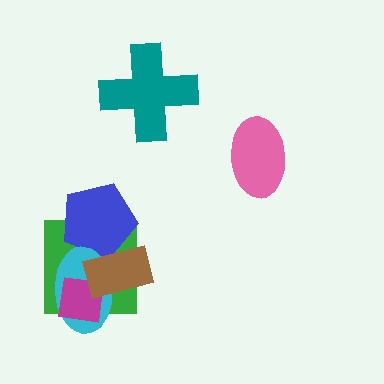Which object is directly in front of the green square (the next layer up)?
The blue pentagon is directly in front of the green square.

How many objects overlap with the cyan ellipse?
4 objects overlap with the cyan ellipse.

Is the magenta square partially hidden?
Yes, it is partially covered by another shape.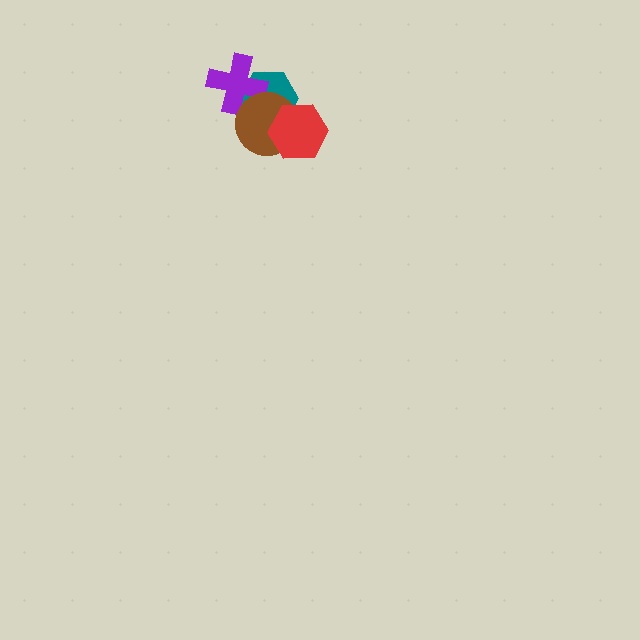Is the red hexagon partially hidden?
No, no other shape covers it.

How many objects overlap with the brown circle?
3 objects overlap with the brown circle.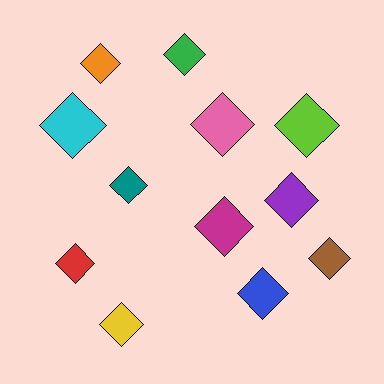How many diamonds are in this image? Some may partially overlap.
There are 12 diamonds.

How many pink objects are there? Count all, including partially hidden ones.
There is 1 pink object.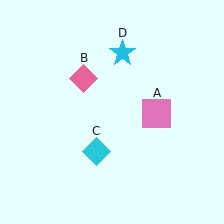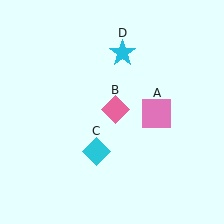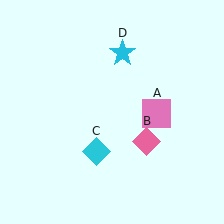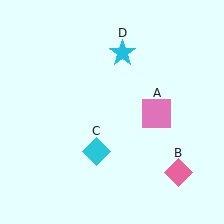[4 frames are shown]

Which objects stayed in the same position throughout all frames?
Pink square (object A) and cyan diamond (object C) and cyan star (object D) remained stationary.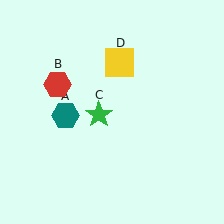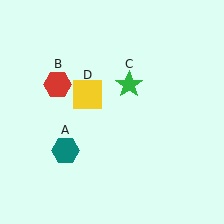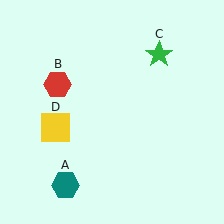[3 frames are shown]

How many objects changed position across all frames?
3 objects changed position: teal hexagon (object A), green star (object C), yellow square (object D).